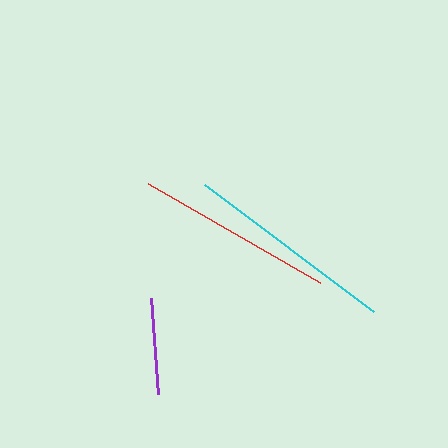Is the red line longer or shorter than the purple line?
The red line is longer than the purple line.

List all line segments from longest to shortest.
From longest to shortest: cyan, red, purple.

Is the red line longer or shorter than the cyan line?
The cyan line is longer than the red line.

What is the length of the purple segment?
The purple segment is approximately 96 pixels long.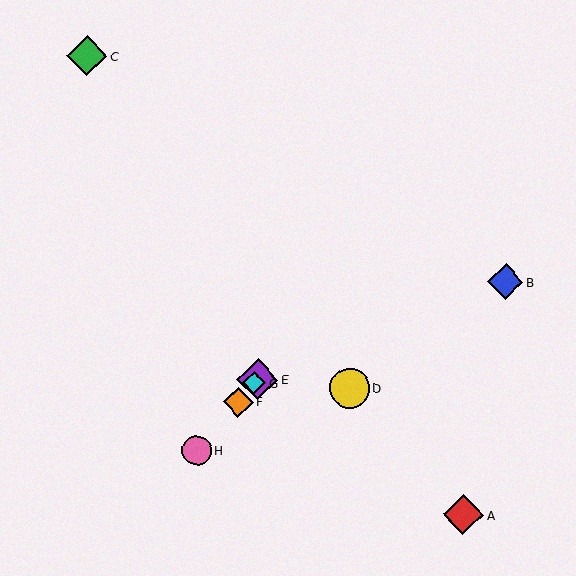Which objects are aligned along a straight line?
Objects E, F, G, H are aligned along a straight line.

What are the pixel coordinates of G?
Object G is at (254, 383).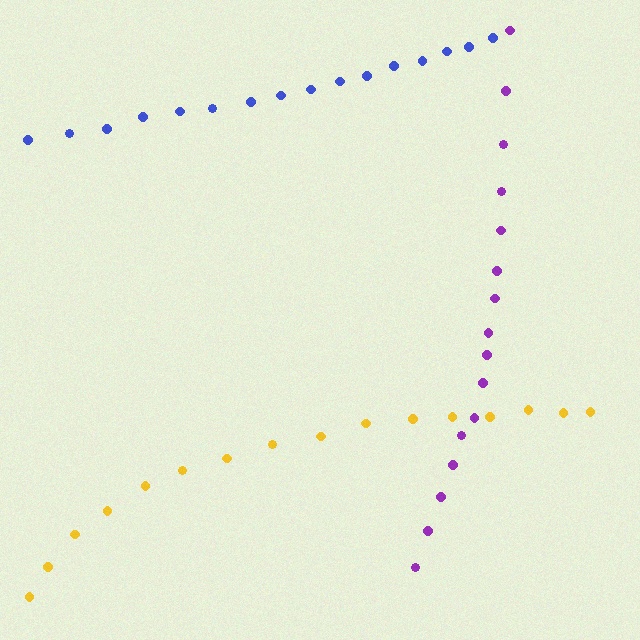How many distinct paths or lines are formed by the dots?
There are 3 distinct paths.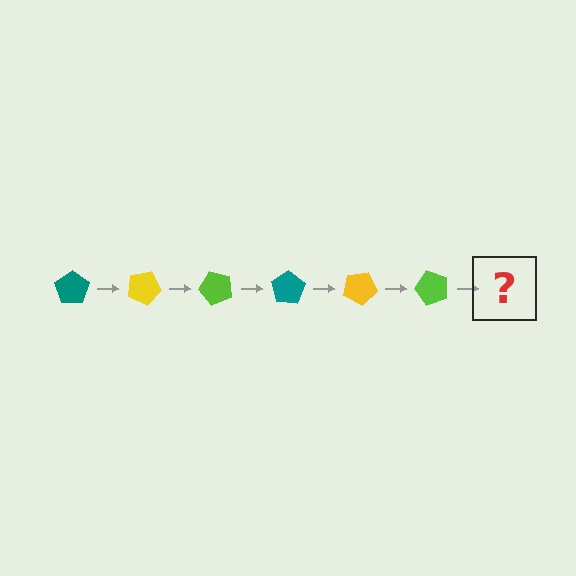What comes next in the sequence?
The next element should be a teal pentagon, rotated 150 degrees from the start.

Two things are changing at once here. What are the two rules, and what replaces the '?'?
The two rules are that it rotates 25 degrees each step and the color cycles through teal, yellow, and lime. The '?' should be a teal pentagon, rotated 150 degrees from the start.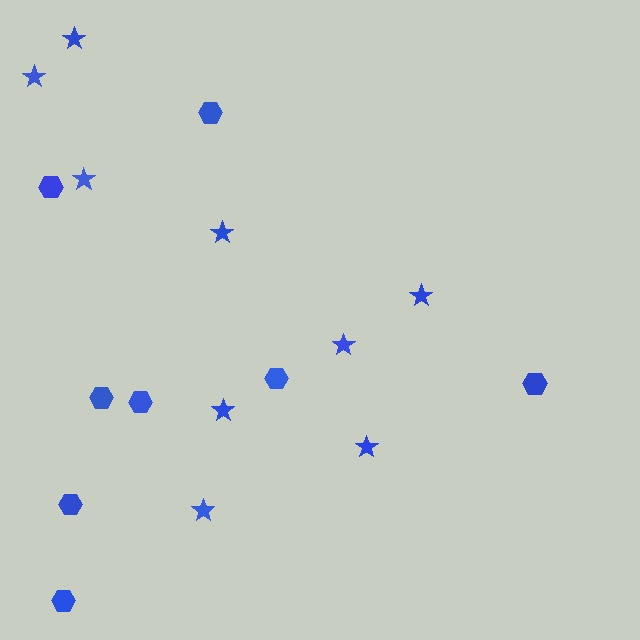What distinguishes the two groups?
There are 2 groups: one group of stars (9) and one group of hexagons (8).